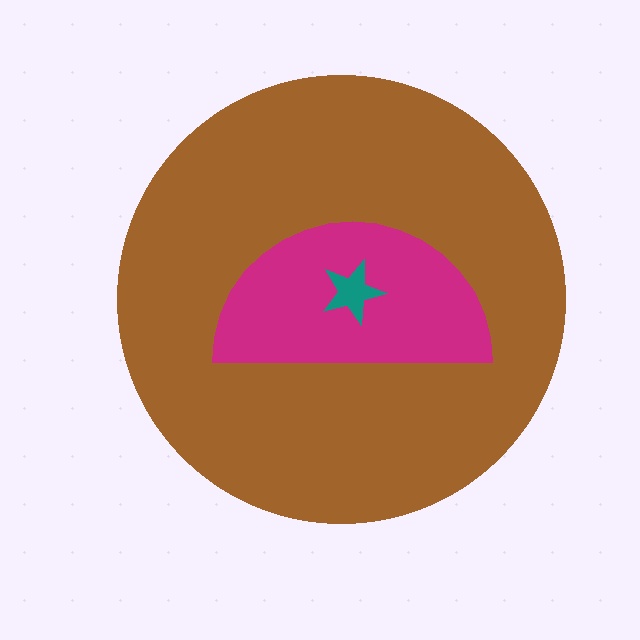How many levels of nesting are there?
3.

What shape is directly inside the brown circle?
The magenta semicircle.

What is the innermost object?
The teal star.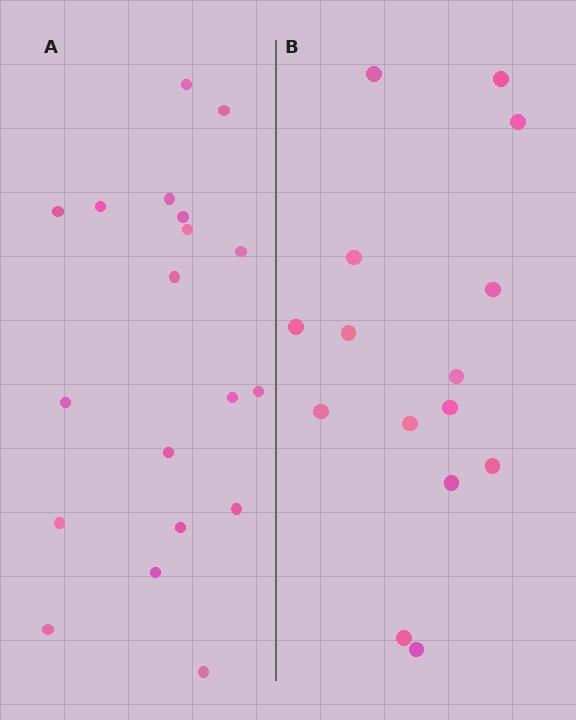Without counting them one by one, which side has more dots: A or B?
Region A (the left region) has more dots.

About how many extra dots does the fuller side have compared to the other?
Region A has about 4 more dots than region B.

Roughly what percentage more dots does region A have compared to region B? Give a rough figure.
About 25% more.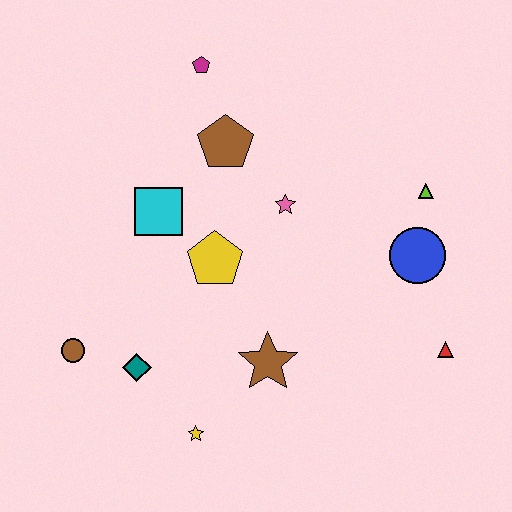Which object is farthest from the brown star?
The magenta pentagon is farthest from the brown star.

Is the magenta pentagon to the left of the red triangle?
Yes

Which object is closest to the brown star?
The yellow star is closest to the brown star.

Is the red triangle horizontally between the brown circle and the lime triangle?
No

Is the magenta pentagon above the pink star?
Yes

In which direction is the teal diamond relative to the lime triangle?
The teal diamond is to the left of the lime triangle.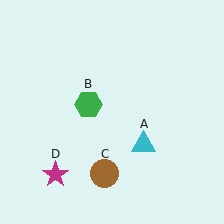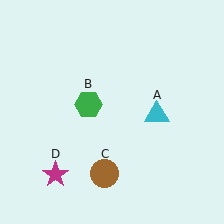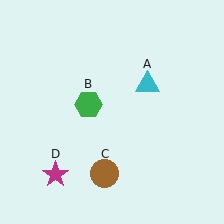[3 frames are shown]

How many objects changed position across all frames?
1 object changed position: cyan triangle (object A).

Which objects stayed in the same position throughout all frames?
Green hexagon (object B) and brown circle (object C) and magenta star (object D) remained stationary.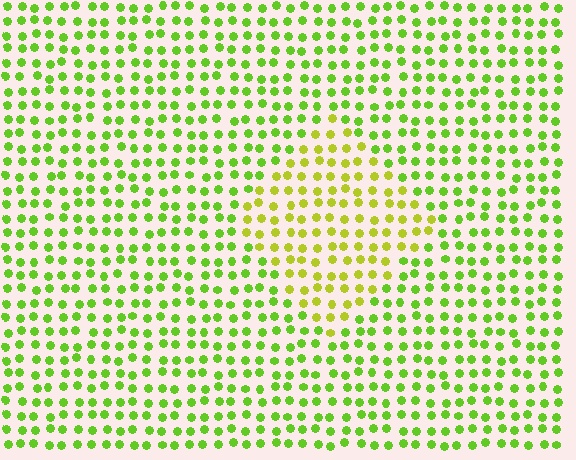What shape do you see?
I see a diamond.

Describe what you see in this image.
The image is filled with small lime elements in a uniform arrangement. A diamond-shaped region is visible where the elements are tinted to a slightly different hue, forming a subtle color boundary.